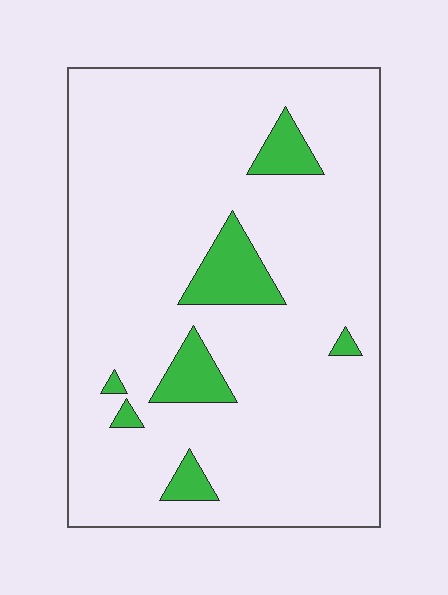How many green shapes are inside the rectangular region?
7.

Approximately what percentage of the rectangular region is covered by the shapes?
Approximately 10%.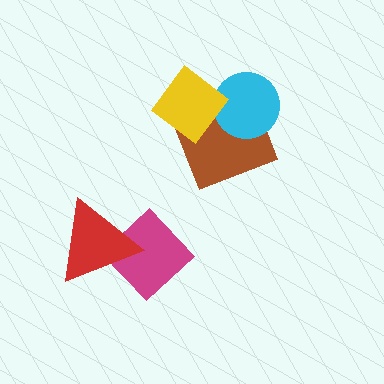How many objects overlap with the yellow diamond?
2 objects overlap with the yellow diamond.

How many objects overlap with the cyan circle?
2 objects overlap with the cyan circle.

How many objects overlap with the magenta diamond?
1 object overlaps with the magenta diamond.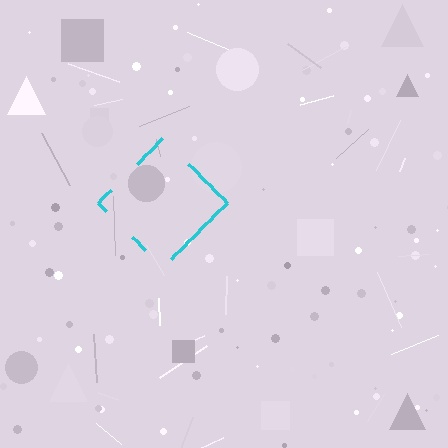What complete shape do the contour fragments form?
The contour fragments form a diamond.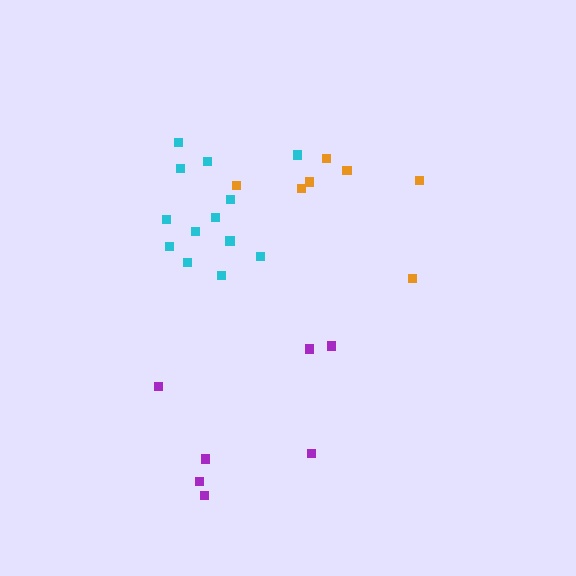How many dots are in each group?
Group 1: 7 dots, Group 2: 13 dots, Group 3: 7 dots (27 total).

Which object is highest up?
The orange cluster is topmost.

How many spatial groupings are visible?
There are 3 spatial groupings.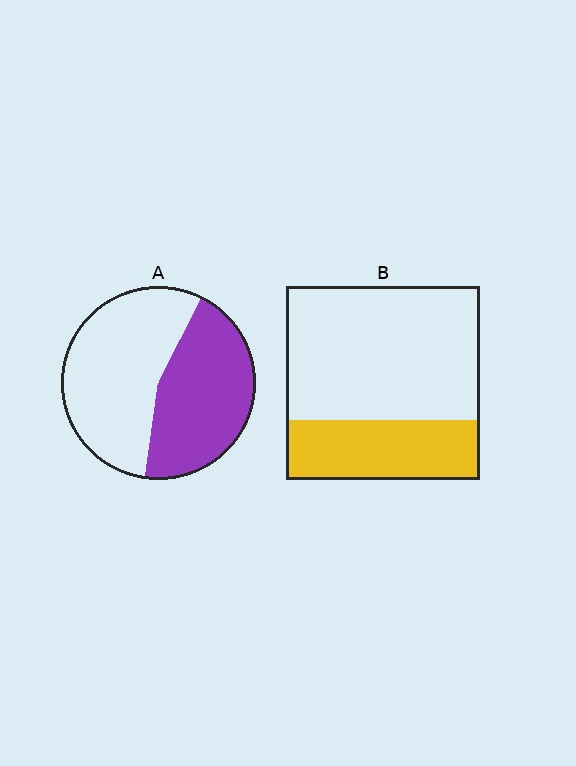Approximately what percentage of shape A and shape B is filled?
A is approximately 45% and B is approximately 30%.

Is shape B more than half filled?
No.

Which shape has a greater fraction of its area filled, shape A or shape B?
Shape A.